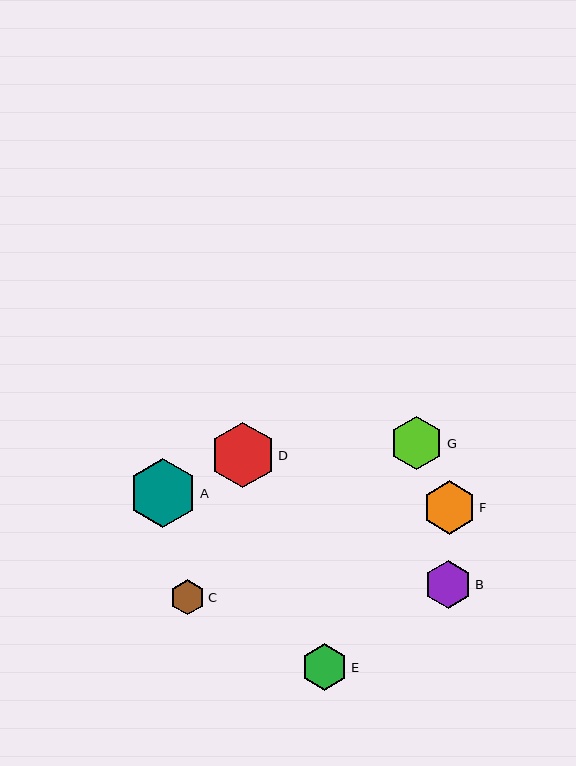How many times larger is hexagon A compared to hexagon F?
Hexagon A is approximately 1.3 times the size of hexagon F.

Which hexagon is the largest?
Hexagon A is the largest with a size of approximately 68 pixels.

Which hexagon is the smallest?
Hexagon C is the smallest with a size of approximately 35 pixels.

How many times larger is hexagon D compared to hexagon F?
Hexagon D is approximately 1.2 times the size of hexagon F.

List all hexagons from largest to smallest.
From largest to smallest: A, D, G, F, B, E, C.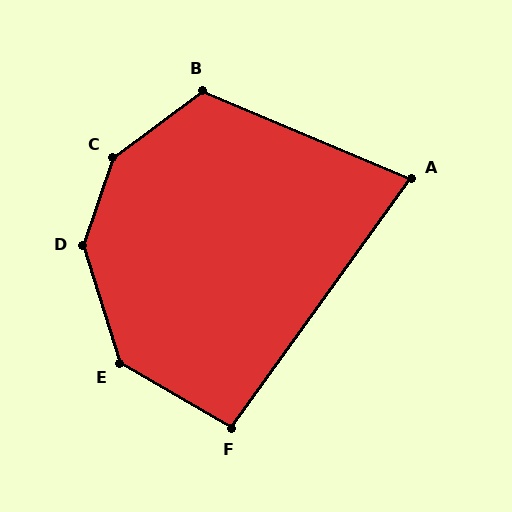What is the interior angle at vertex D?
Approximately 144 degrees (obtuse).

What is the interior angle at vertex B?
Approximately 121 degrees (obtuse).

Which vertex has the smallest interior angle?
A, at approximately 77 degrees.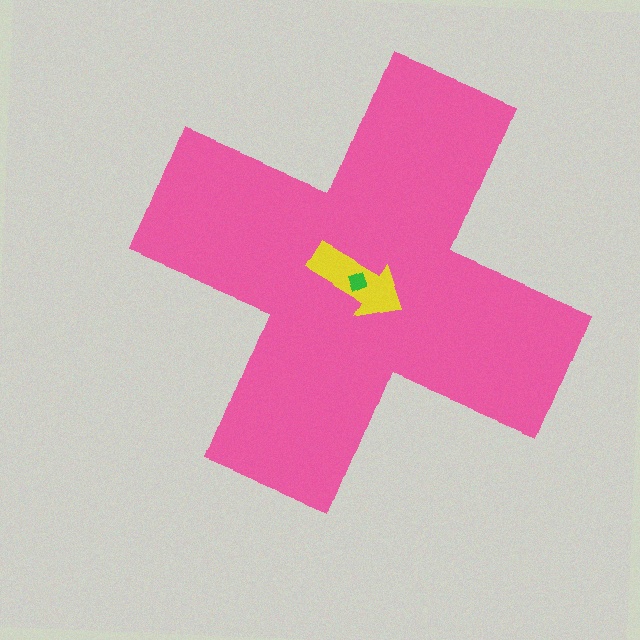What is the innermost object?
The green diamond.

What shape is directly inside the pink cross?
The yellow arrow.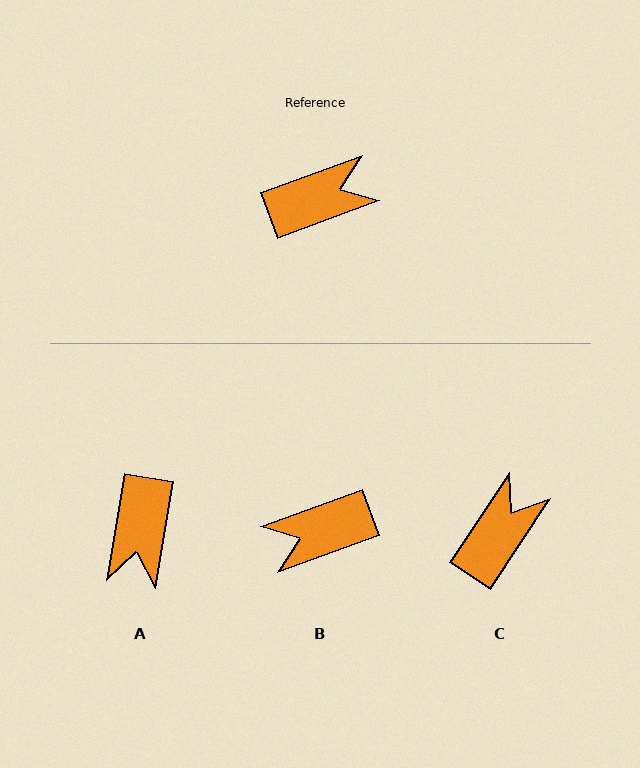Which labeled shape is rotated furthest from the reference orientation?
B, about 180 degrees away.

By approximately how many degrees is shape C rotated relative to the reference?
Approximately 36 degrees counter-clockwise.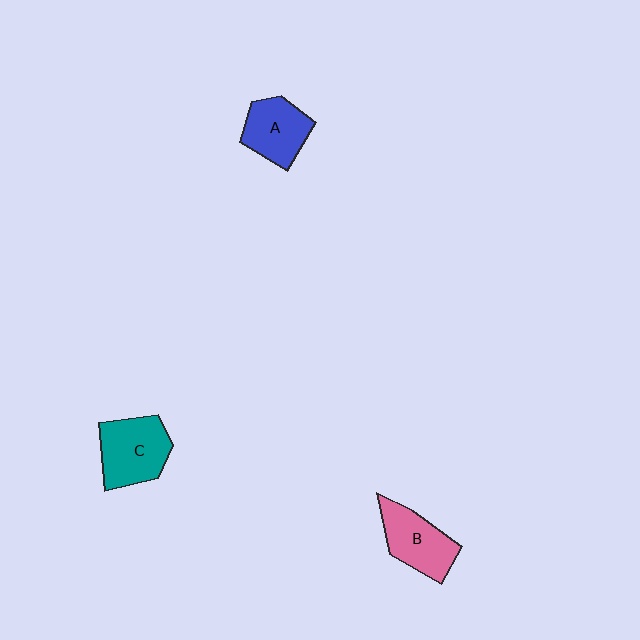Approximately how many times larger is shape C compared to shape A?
Approximately 1.2 times.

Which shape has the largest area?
Shape C (teal).